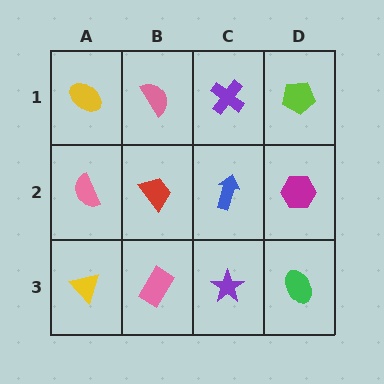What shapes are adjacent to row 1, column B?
A red trapezoid (row 2, column B), a yellow ellipse (row 1, column A), a purple cross (row 1, column C).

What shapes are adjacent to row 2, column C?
A purple cross (row 1, column C), a purple star (row 3, column C), a red trapezoid (row 2, column B), a magenta hexagon (row 2, column D).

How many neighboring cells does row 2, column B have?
4.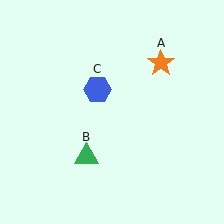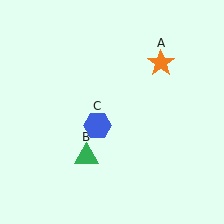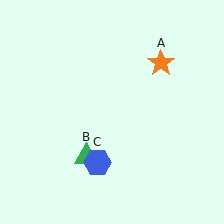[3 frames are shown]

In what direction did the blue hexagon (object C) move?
The blue hexagon (object C) moved down.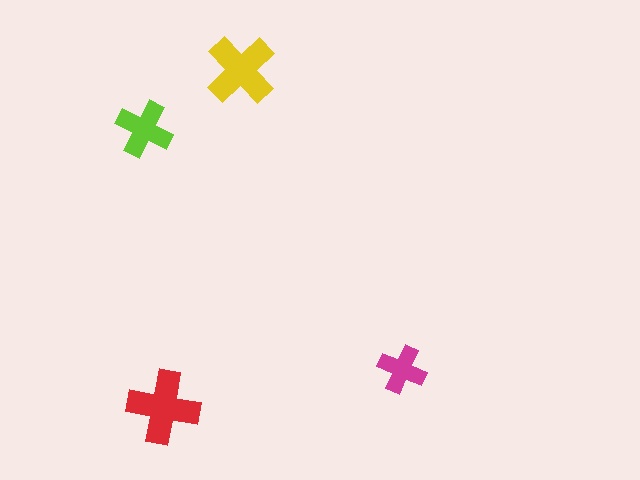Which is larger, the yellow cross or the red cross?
The red one.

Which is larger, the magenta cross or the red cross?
The red one.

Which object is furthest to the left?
The lime cross is leftmost.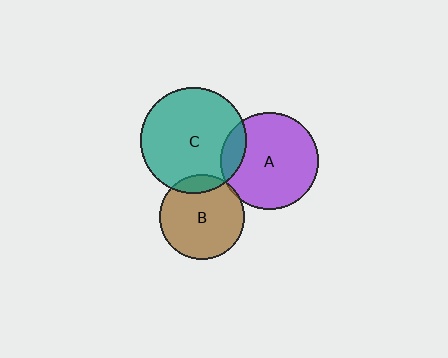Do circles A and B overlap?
Yes.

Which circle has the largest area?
Circle C (teal).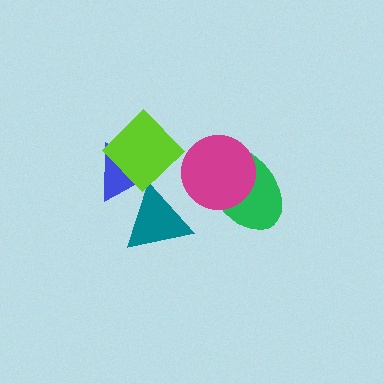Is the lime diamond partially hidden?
No, no other shape covers it.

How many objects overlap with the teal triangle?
1 object overlaps with the teal triangle.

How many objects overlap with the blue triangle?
2 objects overlap with the blue triangle.